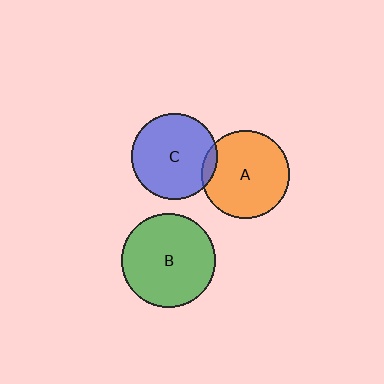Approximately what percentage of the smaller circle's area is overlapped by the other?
Approximately 10%.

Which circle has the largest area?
Circle B (green).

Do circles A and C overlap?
Yes.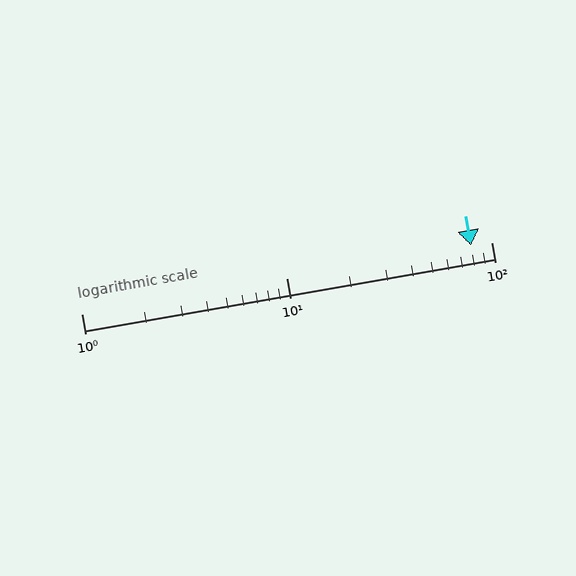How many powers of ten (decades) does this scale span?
The scale spans 2 decades, from 1 to 100.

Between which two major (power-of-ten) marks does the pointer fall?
The pointer is between 10 and 100.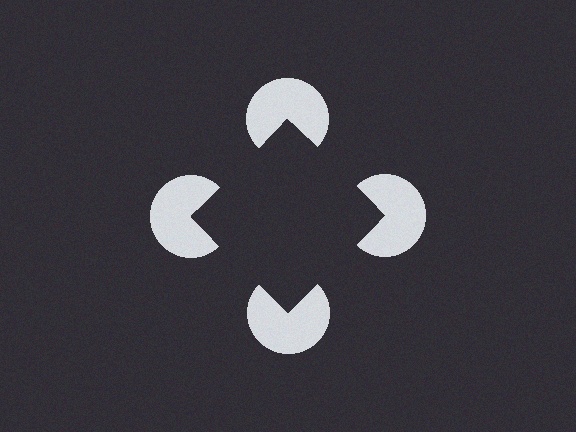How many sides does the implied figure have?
4 sides.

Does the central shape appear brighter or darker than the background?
It typically appears slightly darker than the background, even though no actual brightness change is drawn.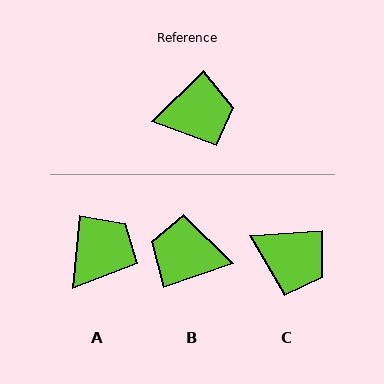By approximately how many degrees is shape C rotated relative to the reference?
Approximately 40 degrees clockwise.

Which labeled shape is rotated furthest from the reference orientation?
B, about 155 degrees away.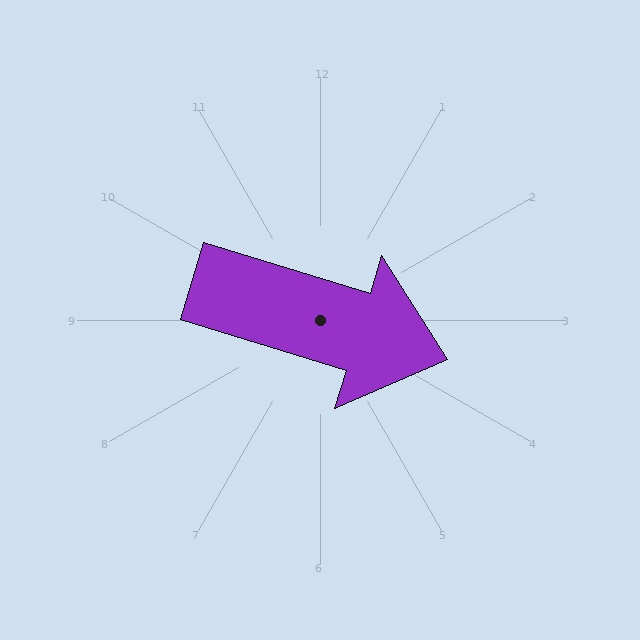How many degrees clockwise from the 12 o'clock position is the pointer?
Approximately 107 degrees.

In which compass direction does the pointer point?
East.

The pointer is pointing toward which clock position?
Roughly 4 o'clock.